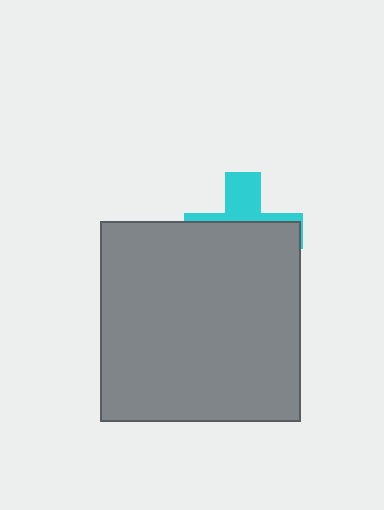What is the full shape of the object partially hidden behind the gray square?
The partially hidden object is a cyan cross.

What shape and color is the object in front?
The object in front is a gray square.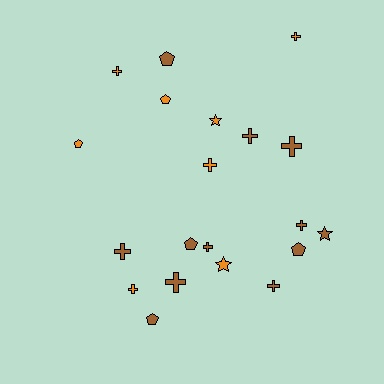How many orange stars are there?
There are 2 orange stars.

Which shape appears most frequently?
Cross, with 11 objects.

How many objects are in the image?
There are 20 objects.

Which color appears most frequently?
Brown, with 12 objects.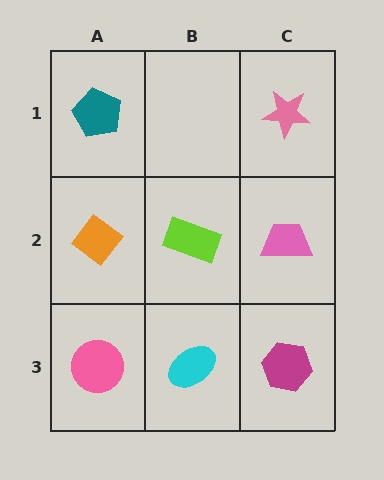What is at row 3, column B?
A cyan ellipse.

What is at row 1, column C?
A pink star.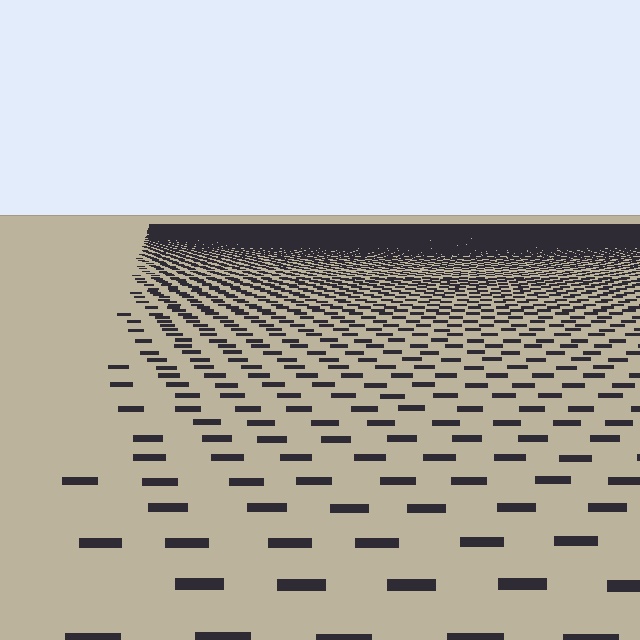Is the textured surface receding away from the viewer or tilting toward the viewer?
The surface is receding away from the viewer. Texture elements get smaller and denser toward the top.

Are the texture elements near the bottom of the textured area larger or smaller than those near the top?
Larger. Near the bottom, elements are closer to the viewer and appear at a bigger on-screen size.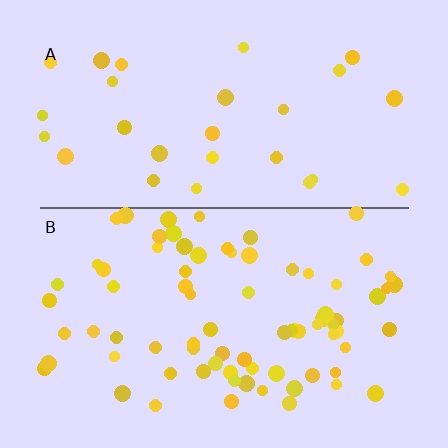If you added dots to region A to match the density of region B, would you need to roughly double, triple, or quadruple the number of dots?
Approximately triple.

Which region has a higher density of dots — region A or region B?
B (the bottom).